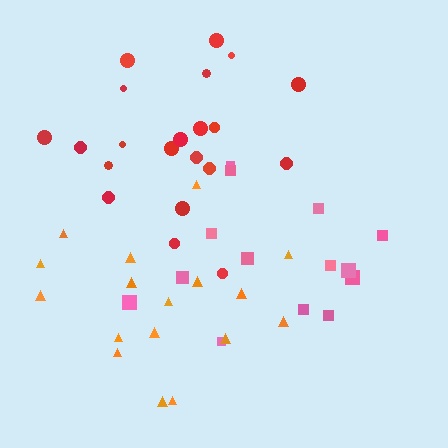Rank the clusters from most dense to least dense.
red, pink, orange.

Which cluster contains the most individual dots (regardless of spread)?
Red (21).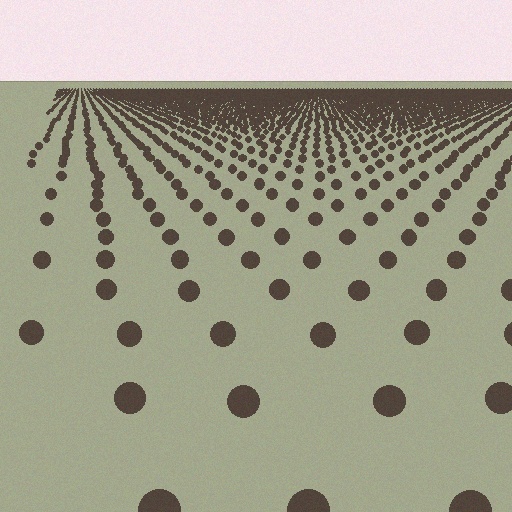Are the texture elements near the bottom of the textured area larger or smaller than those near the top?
Larger. Near the bottom, elements are closer to the viewer and appear at a bigger on-screen size.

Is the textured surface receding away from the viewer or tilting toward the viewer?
The surface is receding away from the viewer. Texture elements get smaller and denser toward the top.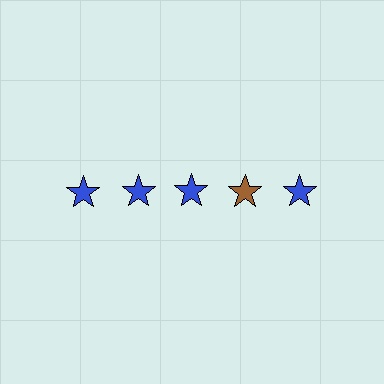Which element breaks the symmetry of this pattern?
The brown star in the top row, second from right column breaks the symmetry. All other shapes are blue stars.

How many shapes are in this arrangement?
There are 5 shapes arranged in a grid pattern.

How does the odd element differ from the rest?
It has a different color: brown instead of blue.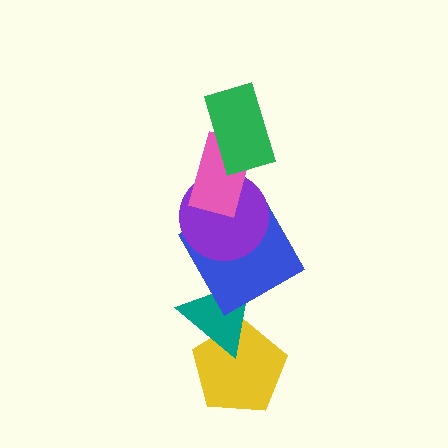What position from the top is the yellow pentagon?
The yellow pentagon is 6th from the top.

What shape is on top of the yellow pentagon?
The teal triangle is on top of the yellow pentagon.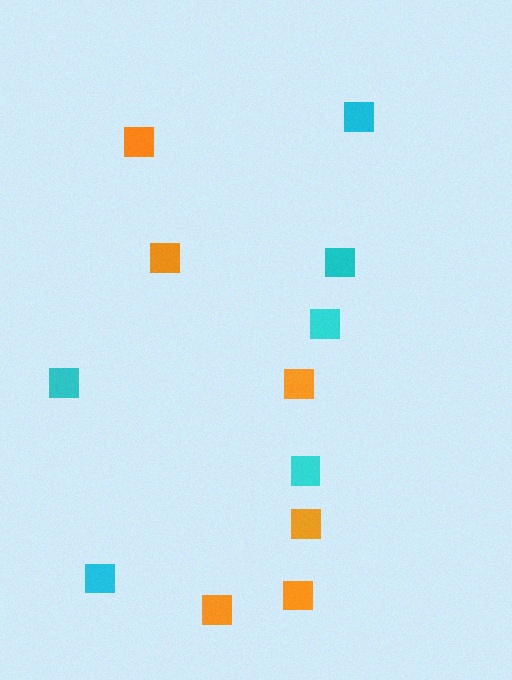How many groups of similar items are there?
There are 2 groups: one group of orange squares (6) and one group of cyan squares (6).